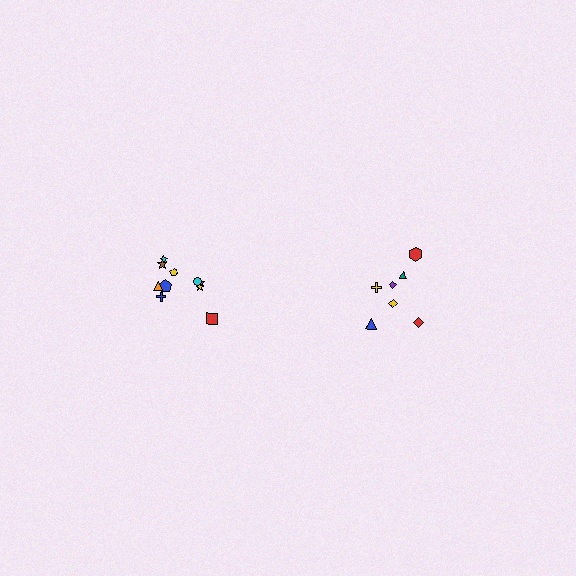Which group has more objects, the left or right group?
The left group.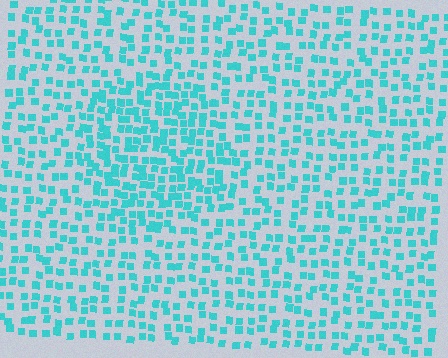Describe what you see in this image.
The image contains small cyan elements arranged at two different densities. A circle-shaped region is visible where the elements are more densely packed than the surrounding area.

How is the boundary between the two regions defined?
The boundary is defined by a change in element density (approximately 1.7x ratio). All elements are the same color, size, and shape.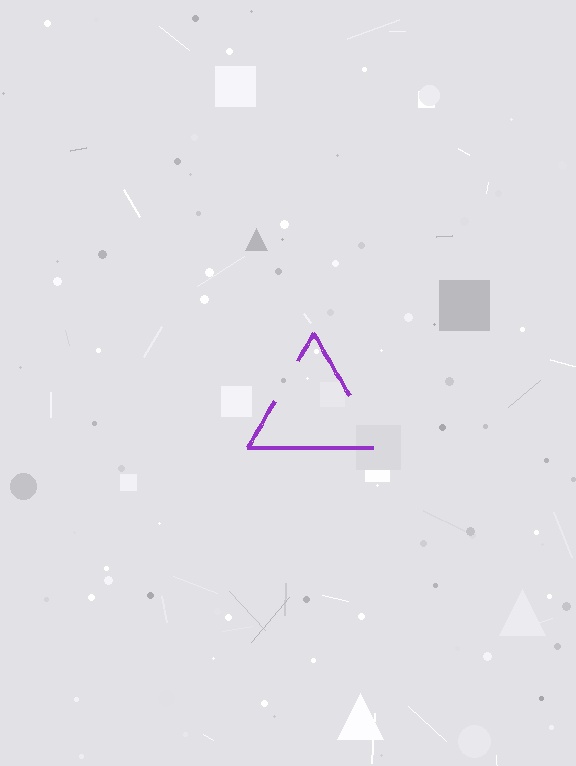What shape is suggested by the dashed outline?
The dashed outline suggests a triangle.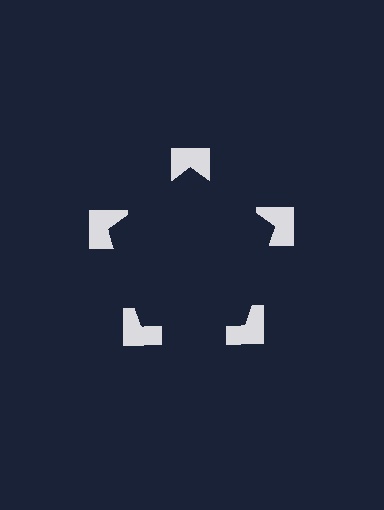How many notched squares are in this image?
There are 5 — one at each vertex of the illusory pentagon.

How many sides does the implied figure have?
5 sides.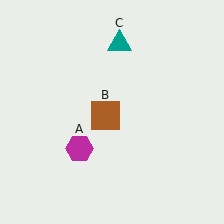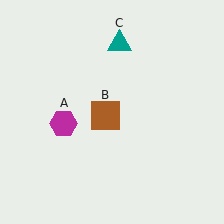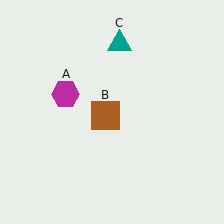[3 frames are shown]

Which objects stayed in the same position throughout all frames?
Brown square (object B) and teal triangle (object C) remained stationary.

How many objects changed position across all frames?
1 object changed position: magenta hexagon (object A).